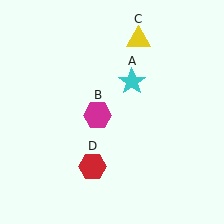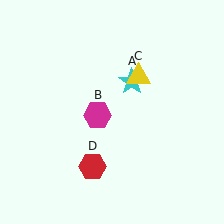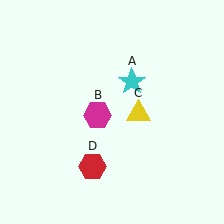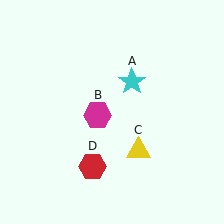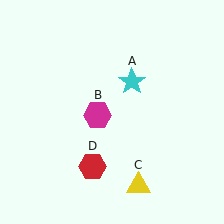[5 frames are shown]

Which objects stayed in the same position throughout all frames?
Cyan star (object A) and magenta hexagon (object B) and red hexagon (object D) remained stationary.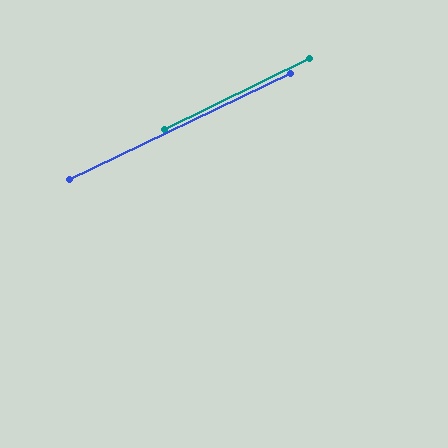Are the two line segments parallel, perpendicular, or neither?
Parallel — their directions differ by only 0.6°.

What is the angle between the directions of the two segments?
Approximately 1 degree.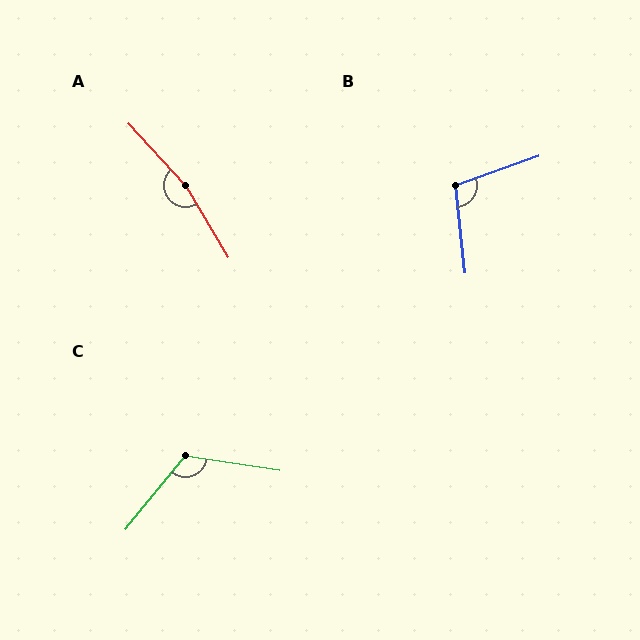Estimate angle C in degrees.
Approximately 120 degrees.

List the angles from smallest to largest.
B (103°), C (120°), A (168°).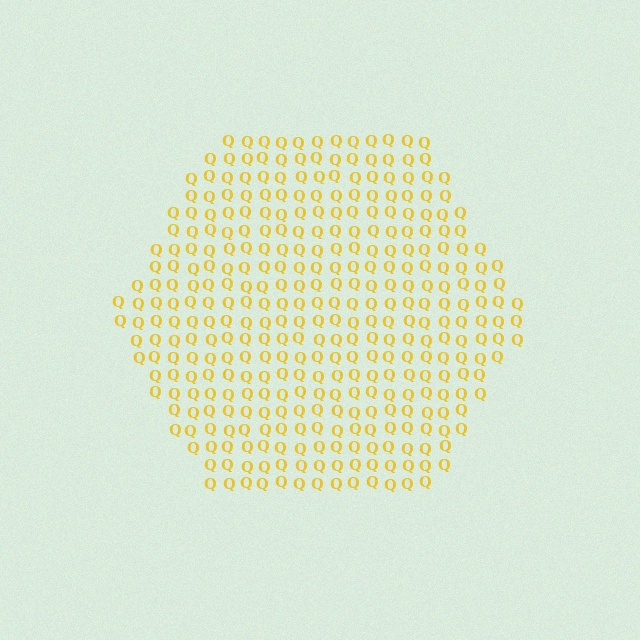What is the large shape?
The large shape is a hexagon.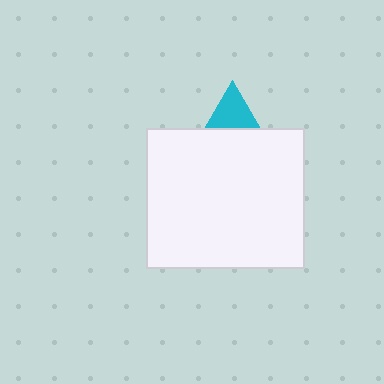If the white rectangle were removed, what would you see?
You would see the complete cyan triangle.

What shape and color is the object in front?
The object in front is a white rectangle.